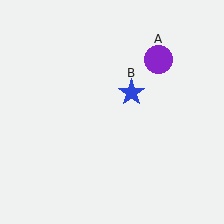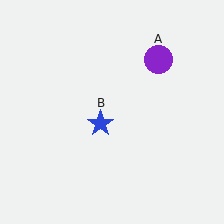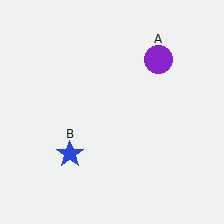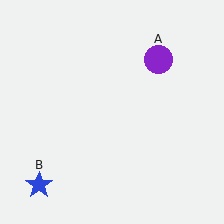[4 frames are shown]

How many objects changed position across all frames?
1 object changed position: blue star (object B).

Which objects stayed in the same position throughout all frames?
Purple circle (object A) remained stationary.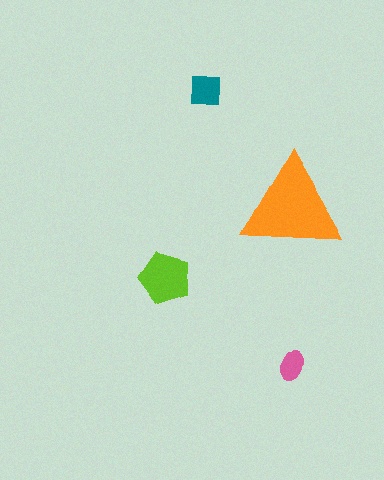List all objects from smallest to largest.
The pink ellipse, the teal square, the lime pentagon, the orange triangle.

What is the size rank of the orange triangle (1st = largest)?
1st.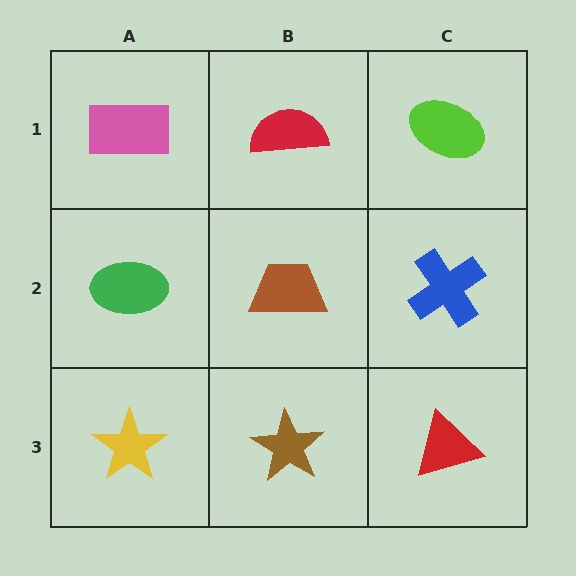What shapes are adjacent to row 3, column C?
A blue cross (row 2, column C), a brown star (row 3, column B).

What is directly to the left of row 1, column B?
A pink rectangle.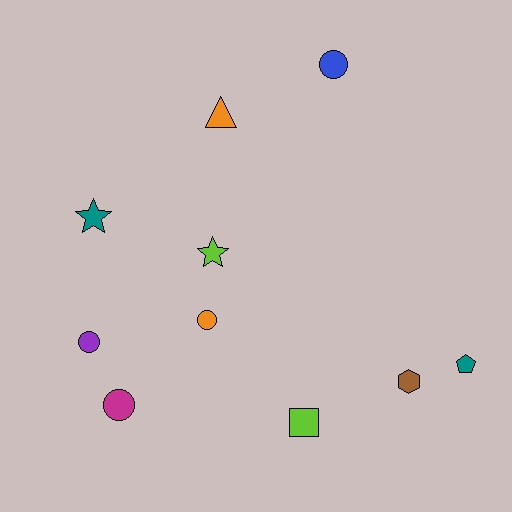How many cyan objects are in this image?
There are no cyan objects.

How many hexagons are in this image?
There is 1 hexagon.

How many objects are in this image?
There are 10 objects.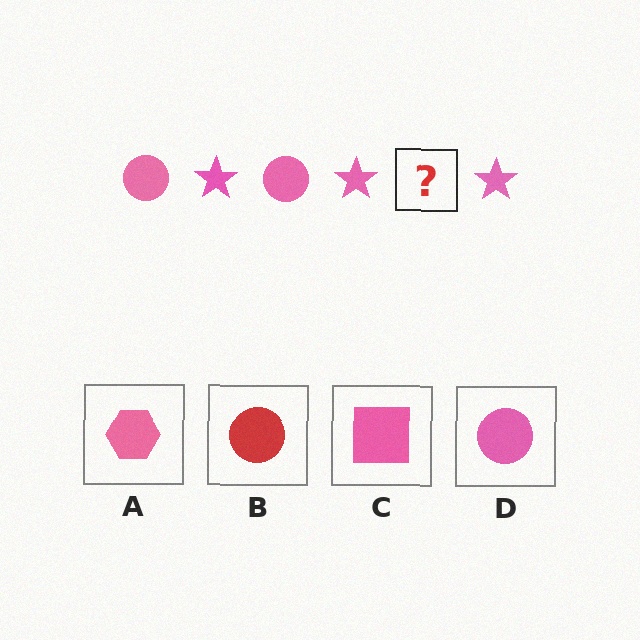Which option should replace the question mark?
Option D.